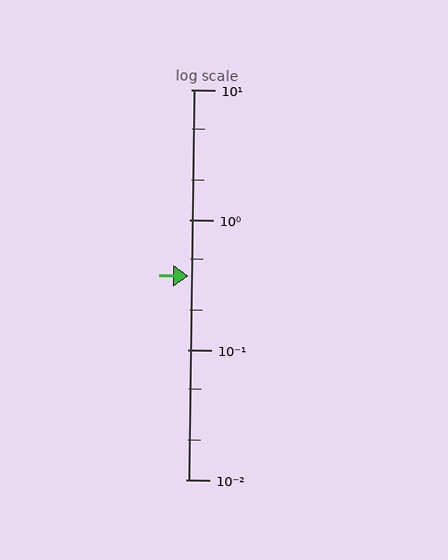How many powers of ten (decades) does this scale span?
The scale spans 3 decades, from 0.01 to 10.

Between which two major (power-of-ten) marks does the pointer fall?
The pointer is between 0.1 and 1.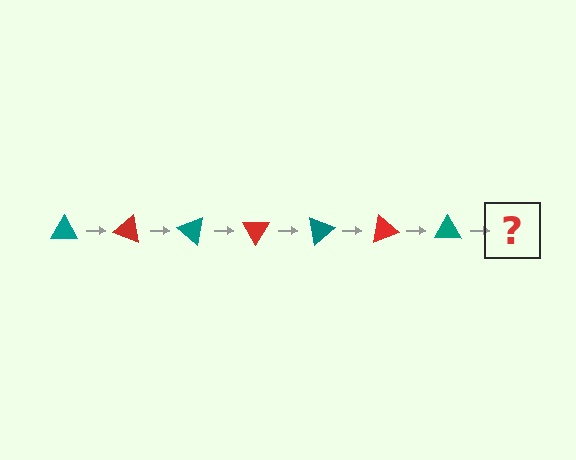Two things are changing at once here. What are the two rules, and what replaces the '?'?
The two rules are that it rotates 20 degrees each step and the color cycles through teal and red. The '?' should be a red triangle, rotated 140 degrees from the start.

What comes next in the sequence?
The next element should be a red triangle, rotated 140 degrees from the start.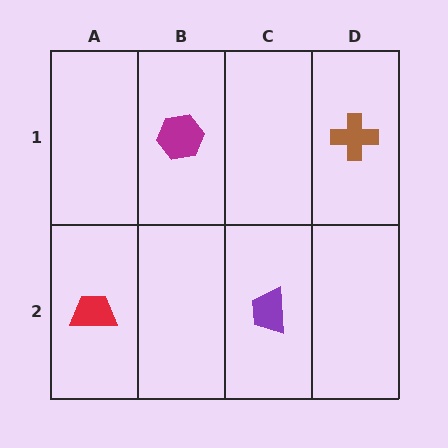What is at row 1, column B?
A magenta hexagon.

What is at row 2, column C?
A purple trapezoid.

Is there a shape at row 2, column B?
No, that cell is empty.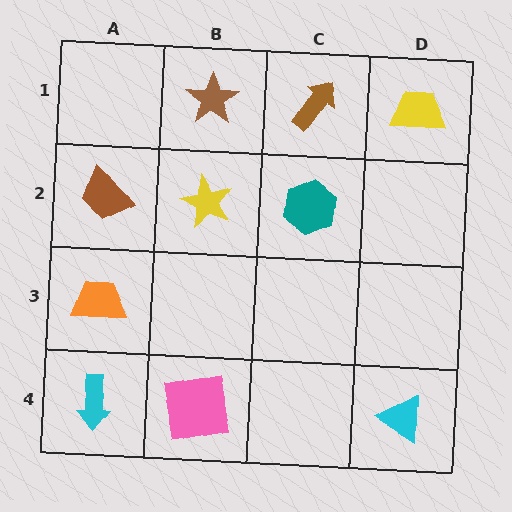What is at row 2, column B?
A yellow star.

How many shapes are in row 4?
3 shapes.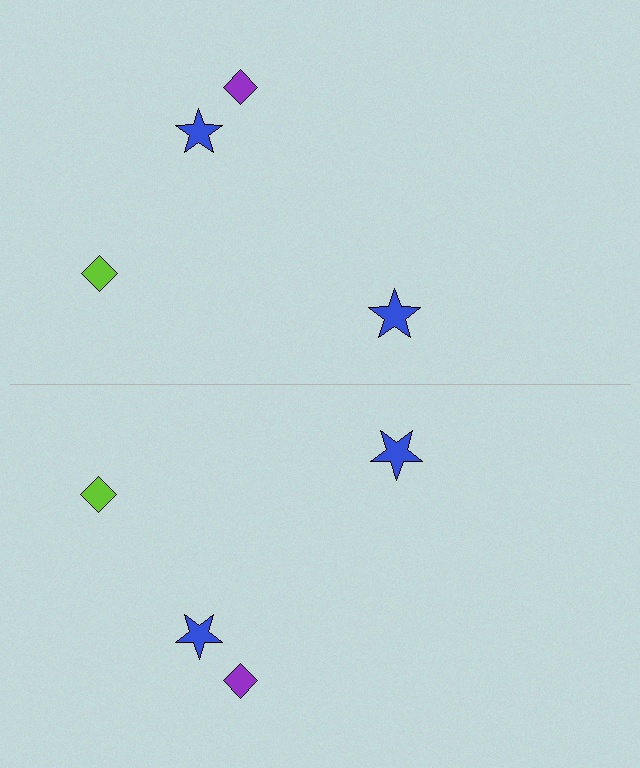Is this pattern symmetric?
Yes, this pattern has bilateral (reflection) symmetry.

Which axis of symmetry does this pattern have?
The pattern has a horizontal axis of symmetry running through the center of the image.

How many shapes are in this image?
There are 8 shapes in this image.